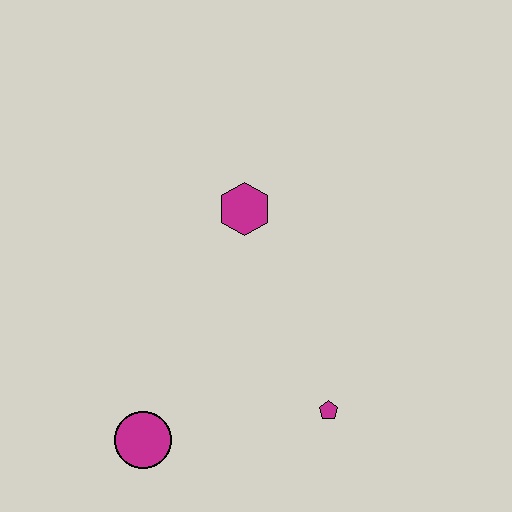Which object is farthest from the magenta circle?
The magenta hexagon is farthest from the magenta circle.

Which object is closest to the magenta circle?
The magenta pentagon is closest to the magenta circle.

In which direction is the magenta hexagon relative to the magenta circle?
The magenta hexagon is above the magenta circle.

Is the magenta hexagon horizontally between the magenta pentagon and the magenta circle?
Yes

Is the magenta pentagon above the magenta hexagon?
No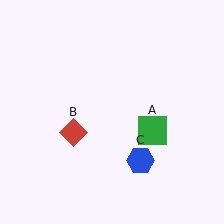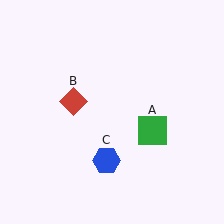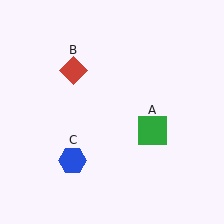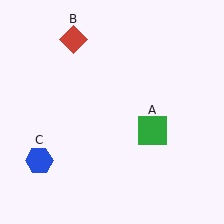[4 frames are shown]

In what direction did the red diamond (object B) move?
The red diamond (object B) moved up.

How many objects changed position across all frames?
2 objects changed position: red diamond (object B), blue hexagon (object C).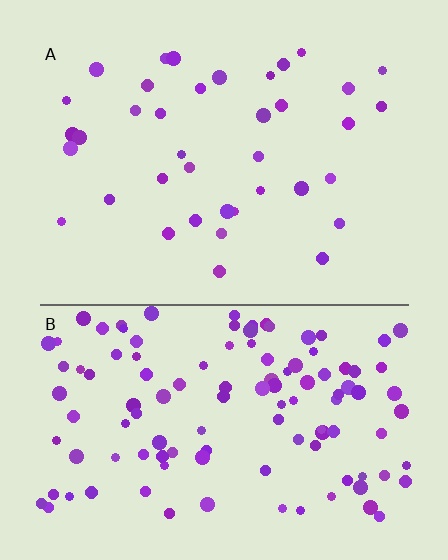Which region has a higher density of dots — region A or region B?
B (the bottom).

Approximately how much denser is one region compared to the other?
Approximately 3.1× — region B over region A.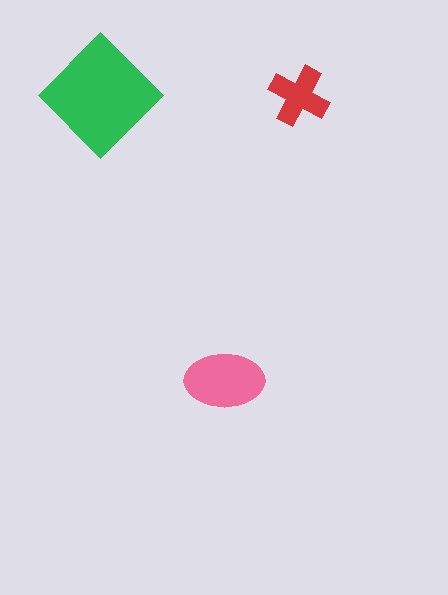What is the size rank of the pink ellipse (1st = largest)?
2nd.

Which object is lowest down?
The pink ellipse is bottommost.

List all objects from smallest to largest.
The red cross, the pink ellipse, the green diamond.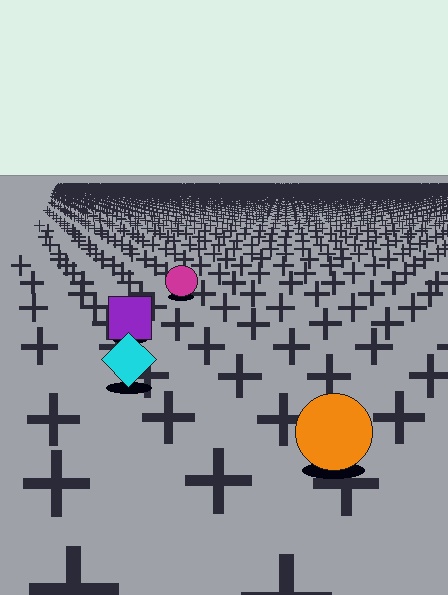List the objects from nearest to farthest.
From nearest to farthest: the orange circle, the cyan diamond, the purple square, the magenta circle.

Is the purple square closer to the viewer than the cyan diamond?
No. The cyan diamond is closer — you can tell from the texture gradient: the ground texture is coarser near it.